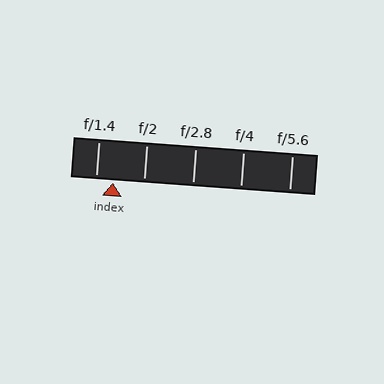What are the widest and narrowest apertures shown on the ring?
The widest aperture shown is f/1.4 and the narrowest is f/5.6.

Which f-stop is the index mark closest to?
The index mark is closest to f/1.4.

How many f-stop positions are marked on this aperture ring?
There are 5 f-stop positions marked.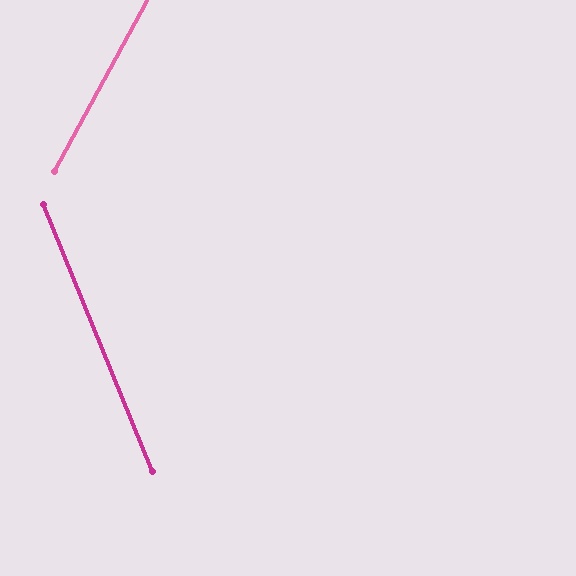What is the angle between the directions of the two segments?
Approximately 51 degrees.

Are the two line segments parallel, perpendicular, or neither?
Neither parallel nor perpendicular — they differ by about 51°.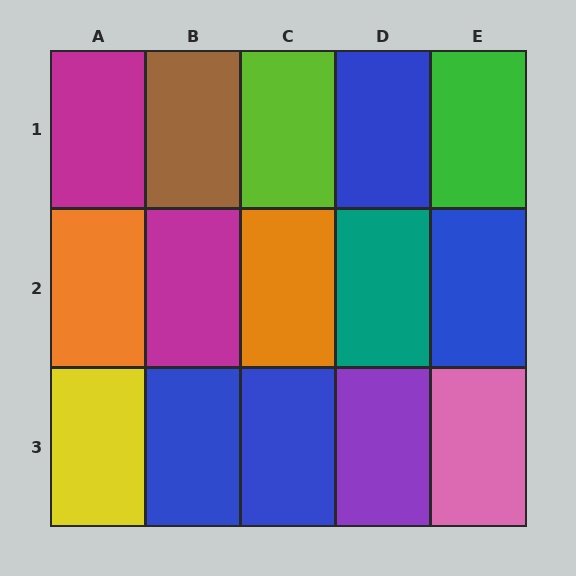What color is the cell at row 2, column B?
Magenta.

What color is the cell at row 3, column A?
Yellow.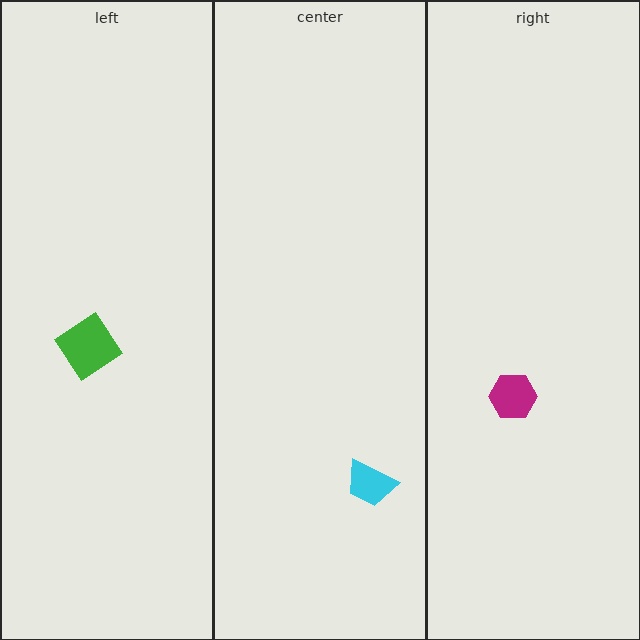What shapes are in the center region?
The cyan trapezoid.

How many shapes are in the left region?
1.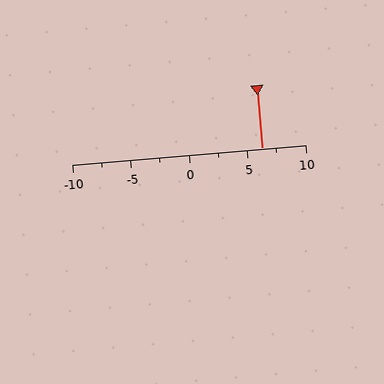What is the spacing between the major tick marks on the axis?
The major ticks are spaced 5 apart.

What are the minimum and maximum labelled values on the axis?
The axis runs from -10 to 10.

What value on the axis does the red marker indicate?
The marker indicates approximately 6.2.